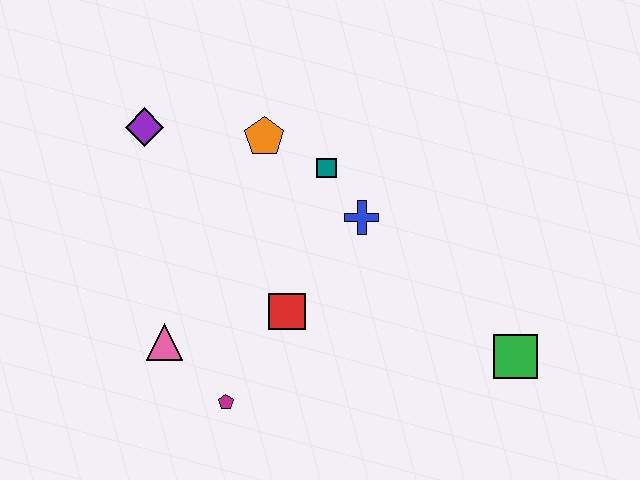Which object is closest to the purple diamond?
The orange pentagon is closest to the purple diamond.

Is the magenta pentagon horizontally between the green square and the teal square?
No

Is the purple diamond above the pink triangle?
Yes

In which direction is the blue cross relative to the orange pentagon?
The blue cross is to the right of the orange pentagon.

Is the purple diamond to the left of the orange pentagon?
Yes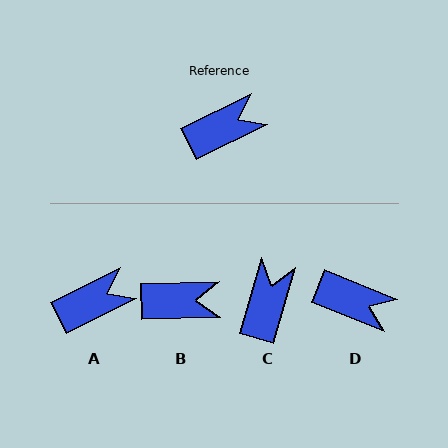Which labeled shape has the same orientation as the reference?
A.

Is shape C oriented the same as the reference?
No, it is off by about 48 degrees.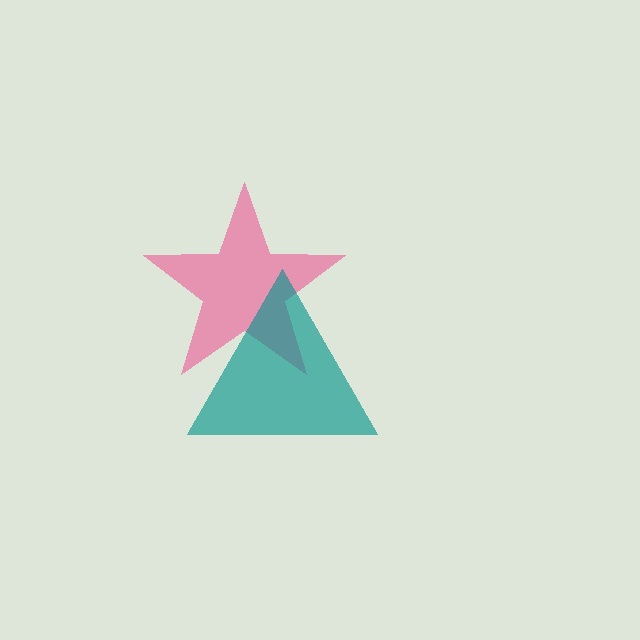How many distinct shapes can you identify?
There are 2 distinct shapes: a pink star, a teal triangle.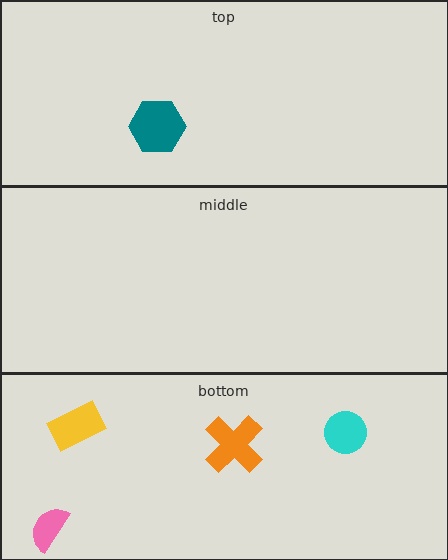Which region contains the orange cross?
The bottom region.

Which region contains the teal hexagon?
The top region.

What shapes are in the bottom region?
The yellow rectangle, the orange cross, the cyan circle, the pink semicircle.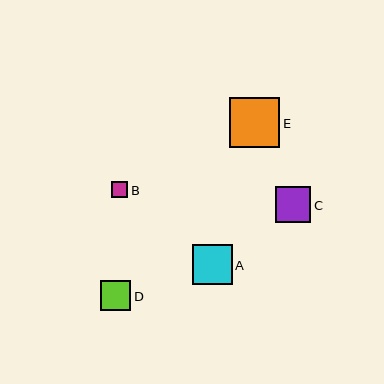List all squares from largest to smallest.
From largest to smallest: E, A, C, D, B.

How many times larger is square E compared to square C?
Square E is approximately 1.4 times the size of square C.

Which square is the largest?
Square E is the largest with a size of approximately 50 pixels.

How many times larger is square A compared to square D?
Square A is approximately 1.3 times the size of square D.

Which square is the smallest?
Square B is the smallest with a size of approximately 16 pixels.